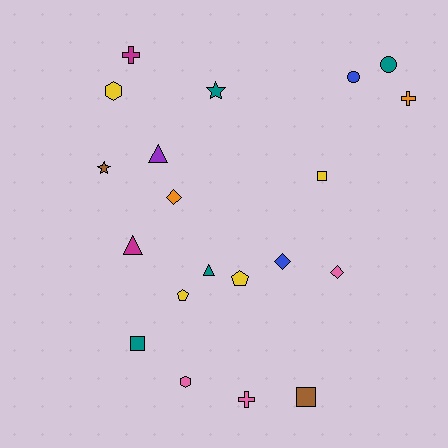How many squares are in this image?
There are 3 squares.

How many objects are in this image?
There are 20 objects.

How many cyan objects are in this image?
There are no cyan objects.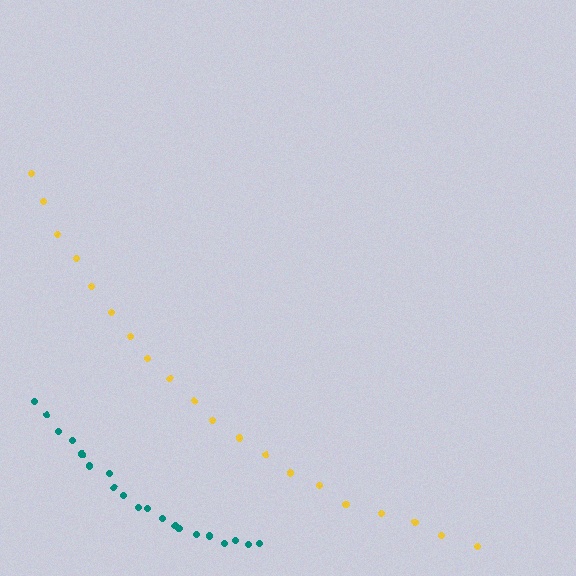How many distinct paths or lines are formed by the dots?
There are 2 distinct paths.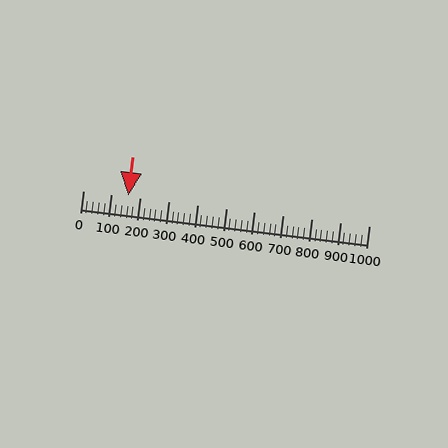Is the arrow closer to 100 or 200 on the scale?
The arrow is closer to 200.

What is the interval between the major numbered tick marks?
The major tick marks are spaced 100 units apart.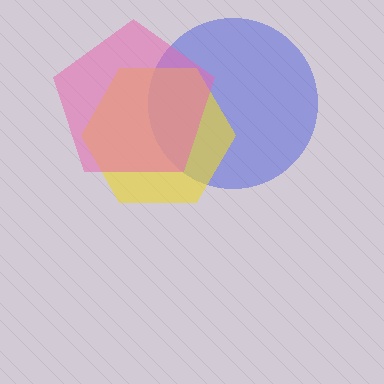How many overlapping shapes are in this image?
There are 3 overlapping shapes in the image.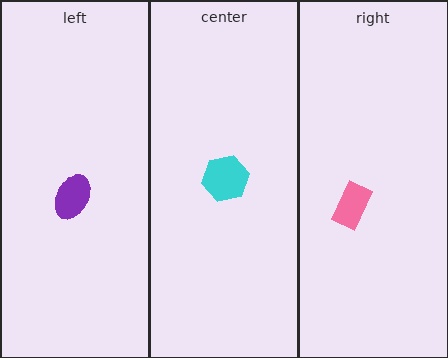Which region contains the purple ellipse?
The left region.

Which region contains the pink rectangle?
The right region.